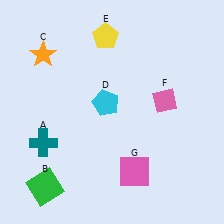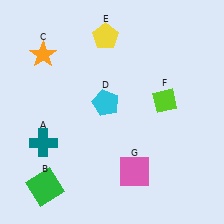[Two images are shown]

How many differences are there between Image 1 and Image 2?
There is 1 difference between the two images.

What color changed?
The diamond (F) changed from pink in Image 1 to lime in Image 2.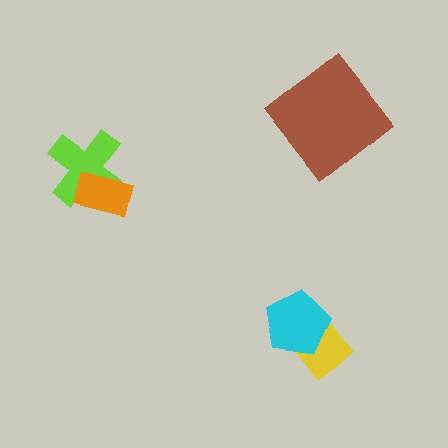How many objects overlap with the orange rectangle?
1 object overlaps with the orange rectangle.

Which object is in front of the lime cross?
The orange rectangle is in front of the lime cross.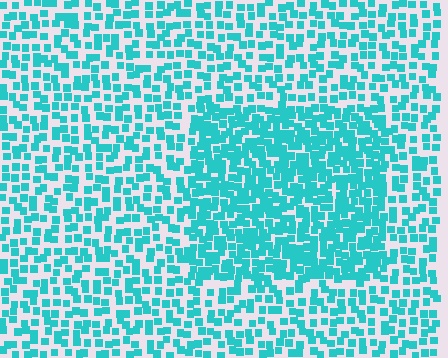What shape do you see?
I see a rectangle.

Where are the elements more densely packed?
The elements are more densely packed inside the rectangle boundary.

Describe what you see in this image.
The image contains small cyan elements arranged at two different densities. A rectangle-shaped region is visible where the elements are more densely packed than the surrounding area.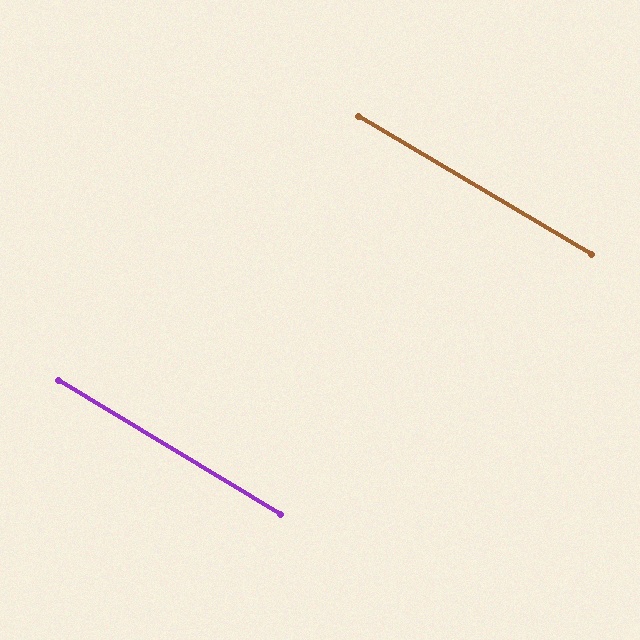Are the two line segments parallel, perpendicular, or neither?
Parallel — their directions differ by only 0.7°.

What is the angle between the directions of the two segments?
Approximately 1 degree.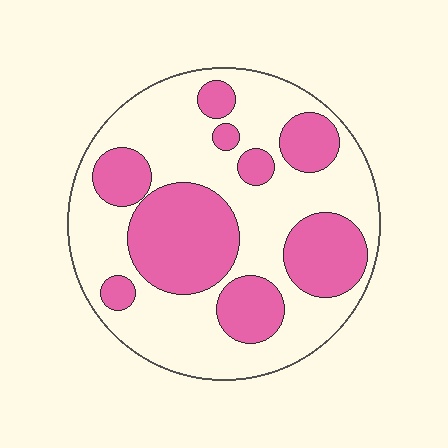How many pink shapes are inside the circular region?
9.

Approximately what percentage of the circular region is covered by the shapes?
Approximately 40%.